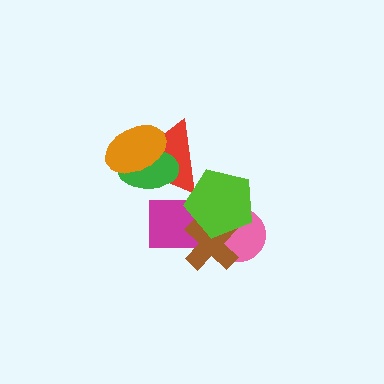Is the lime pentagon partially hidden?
No, no other shape covers it.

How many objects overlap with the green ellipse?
2 objects overlap with the green ellipse.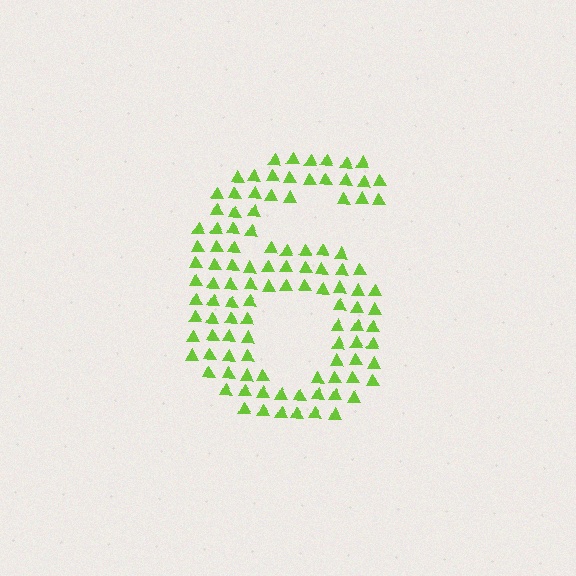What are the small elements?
The small elements are triangles.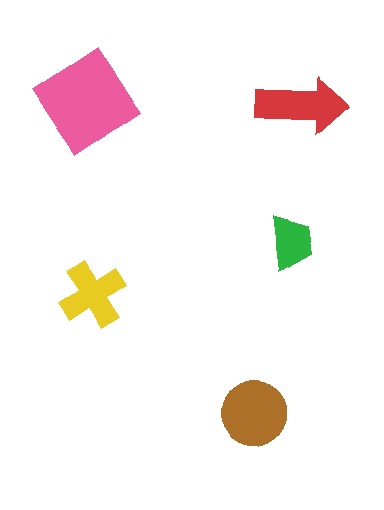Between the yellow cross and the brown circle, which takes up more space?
The brown circle.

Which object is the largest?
The pink diamond.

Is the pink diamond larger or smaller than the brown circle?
Larger.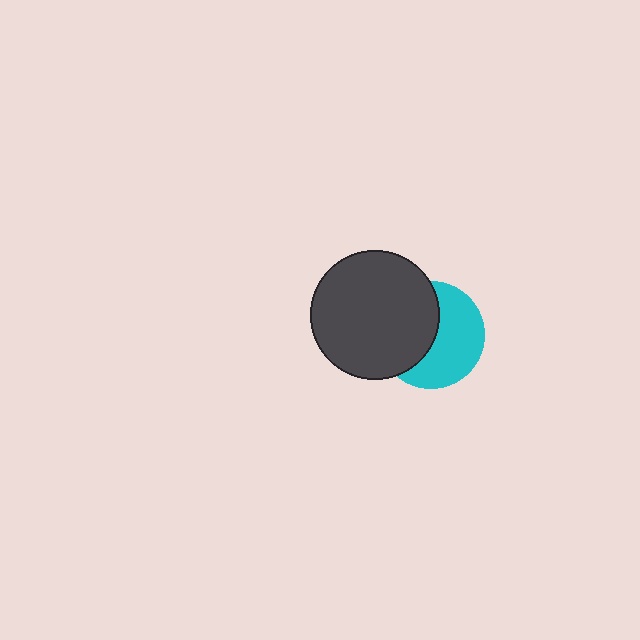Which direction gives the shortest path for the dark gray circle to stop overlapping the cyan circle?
Moving left gives the shortest separation.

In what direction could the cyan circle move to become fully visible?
The cyan circle could move right. That would shift it out from behind the dark gray circle entirely.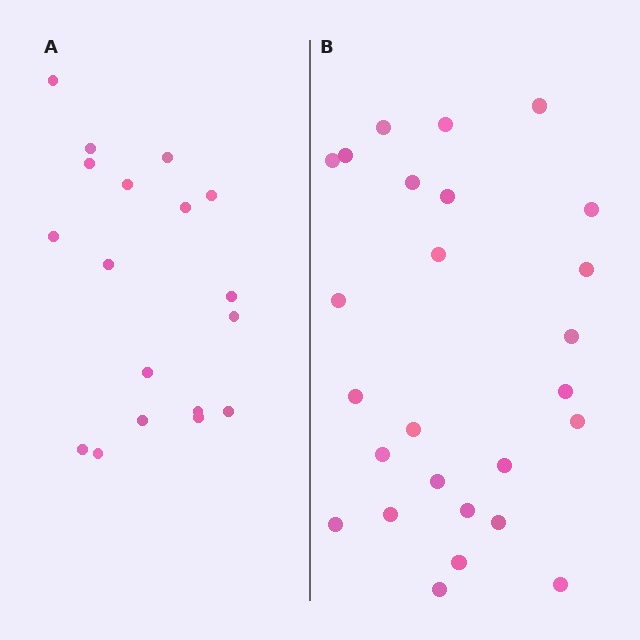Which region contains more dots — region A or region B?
Region B (the right region) has more dots.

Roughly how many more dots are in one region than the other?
Region B has roughly 8 or so more dots than region A.